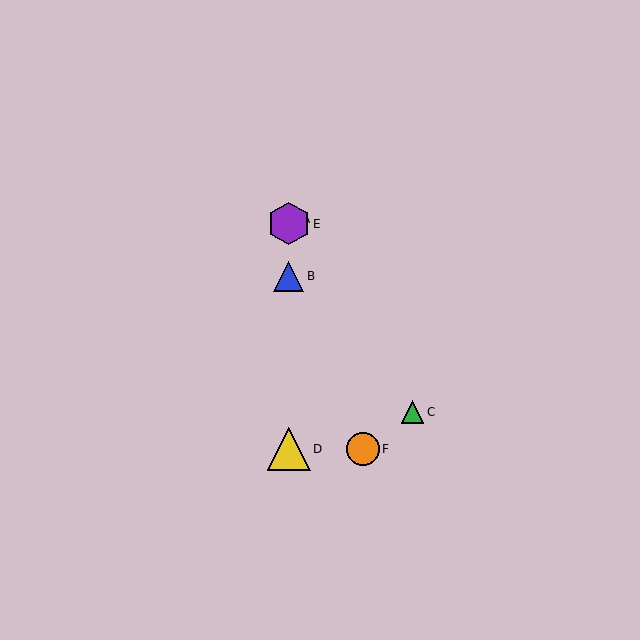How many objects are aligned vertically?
4 objects (A, B, D, E) are aligned vertically.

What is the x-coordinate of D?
Object D is at x≈289.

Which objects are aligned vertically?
Objects A, B, D, E are aligned vertically.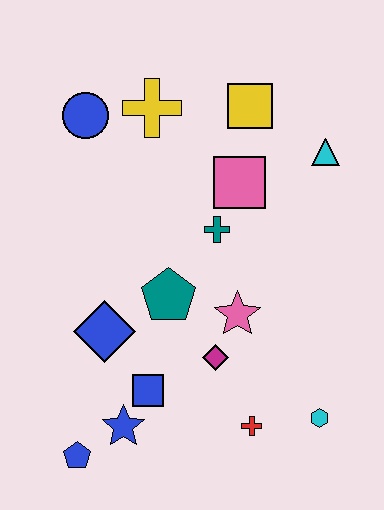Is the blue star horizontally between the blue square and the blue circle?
Yes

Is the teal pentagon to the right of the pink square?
No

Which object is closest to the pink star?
The magenta diamond is closest to the pink star.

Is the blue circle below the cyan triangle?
No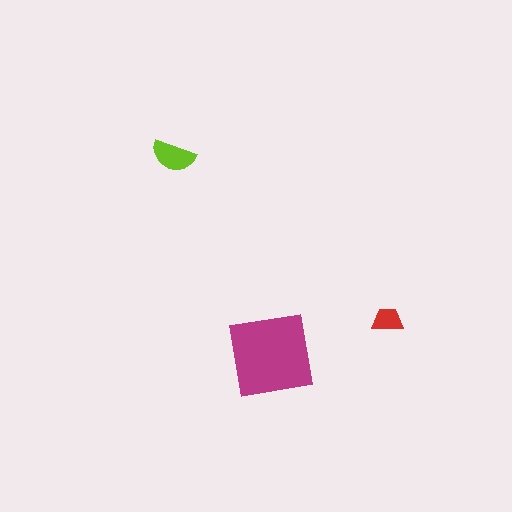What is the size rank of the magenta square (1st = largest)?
1st.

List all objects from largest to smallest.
The magenta square, the lime semicircle, the red trapezoid.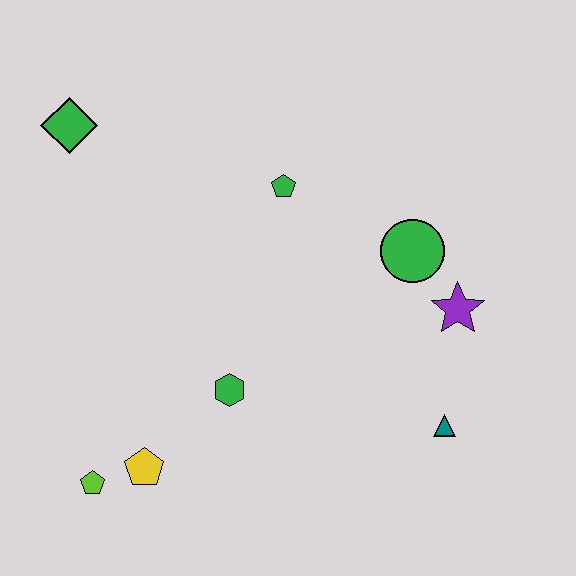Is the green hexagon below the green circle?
Yes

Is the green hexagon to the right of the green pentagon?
No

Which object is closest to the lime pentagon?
The yellow pentagon is closest to the lime pentagon.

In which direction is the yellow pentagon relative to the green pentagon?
The yellow pentagon is below the green pentagon.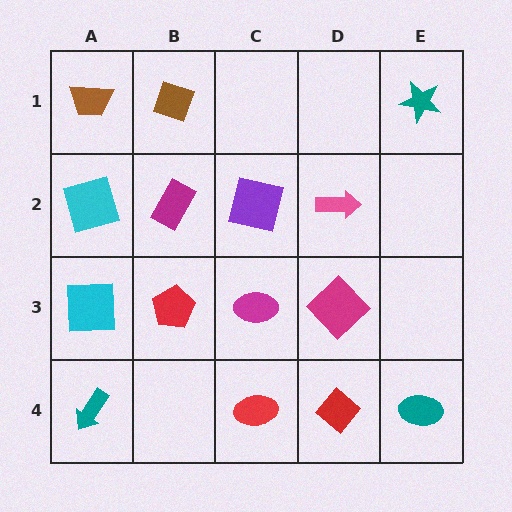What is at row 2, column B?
A magenta rectangle.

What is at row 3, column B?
A red pentagon.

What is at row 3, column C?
A magenta ellipse.